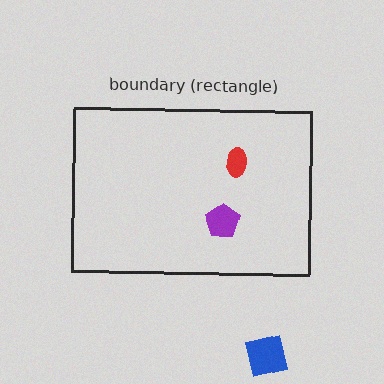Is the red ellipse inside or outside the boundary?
Inside.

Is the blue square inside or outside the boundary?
Outside.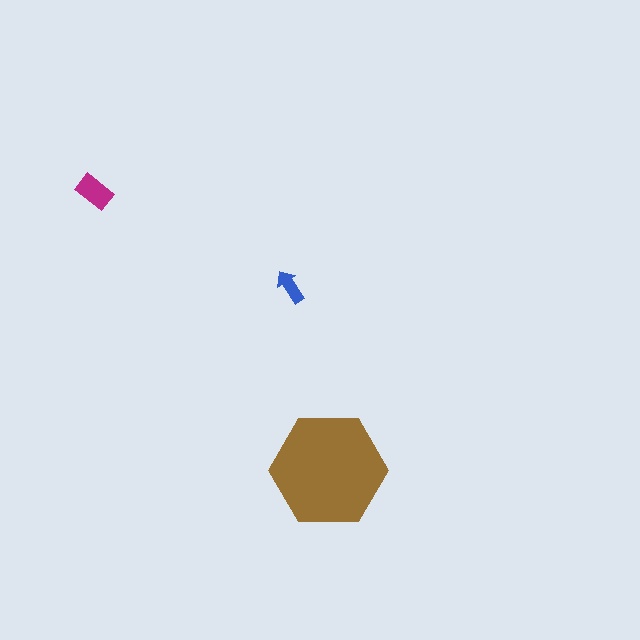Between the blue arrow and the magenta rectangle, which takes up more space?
The magenta rectangle.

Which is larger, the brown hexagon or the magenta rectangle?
The brown hexagon.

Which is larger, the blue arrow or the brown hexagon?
The brown hexagon.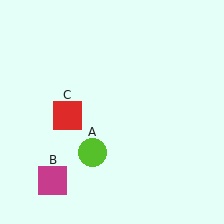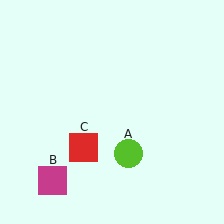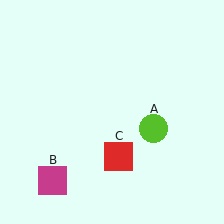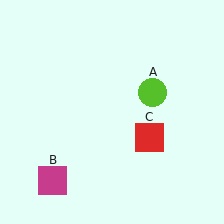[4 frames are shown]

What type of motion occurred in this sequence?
The lime circle (object A), red square (object C) rotated counterclockwise around the center of the scene.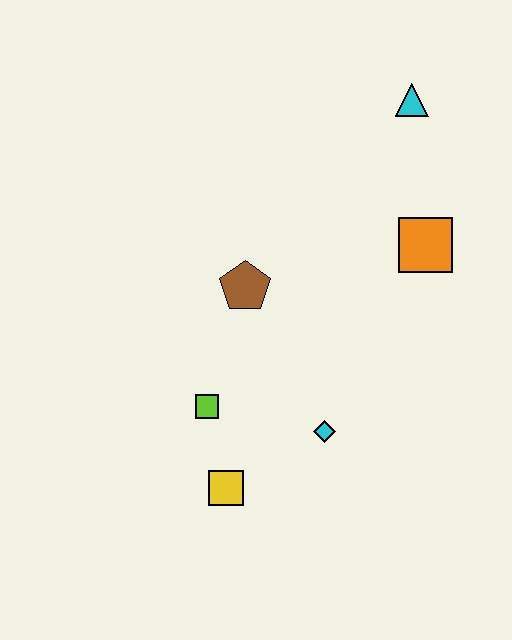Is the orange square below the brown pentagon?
No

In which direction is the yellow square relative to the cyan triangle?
The yellow square is below the cyan triangle.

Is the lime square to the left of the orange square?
Yes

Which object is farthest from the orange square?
The yellow square is farthest from the orange square.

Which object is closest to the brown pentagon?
The lime square is closest to the brown pentagon.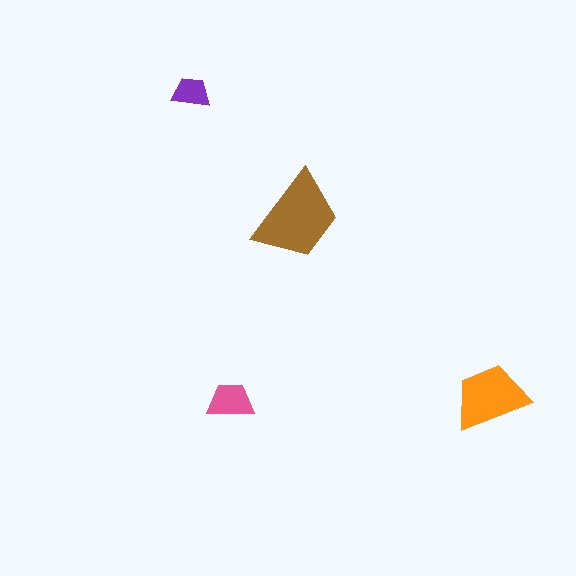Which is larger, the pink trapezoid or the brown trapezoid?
The brown one.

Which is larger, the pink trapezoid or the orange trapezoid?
The orange one.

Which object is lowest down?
The pink trapezoid is bottommost.